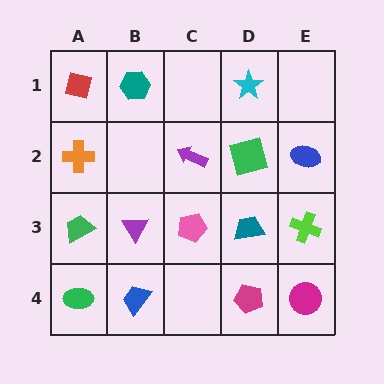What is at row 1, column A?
A red square.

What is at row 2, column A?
An orange cross.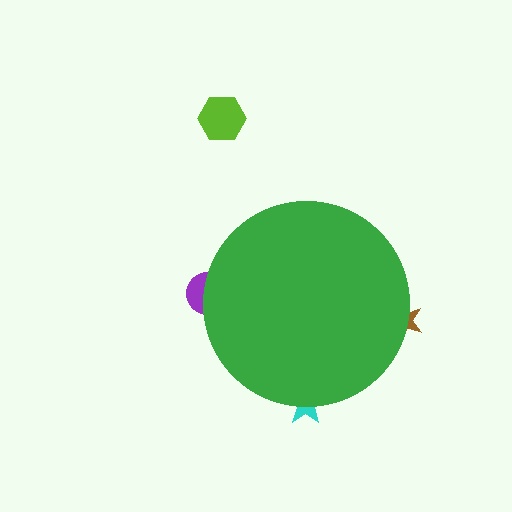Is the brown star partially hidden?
Yes, the brown star is partially hidden behind the green circle.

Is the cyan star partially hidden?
Yes, the cyan star is partially hidden behind the green circle.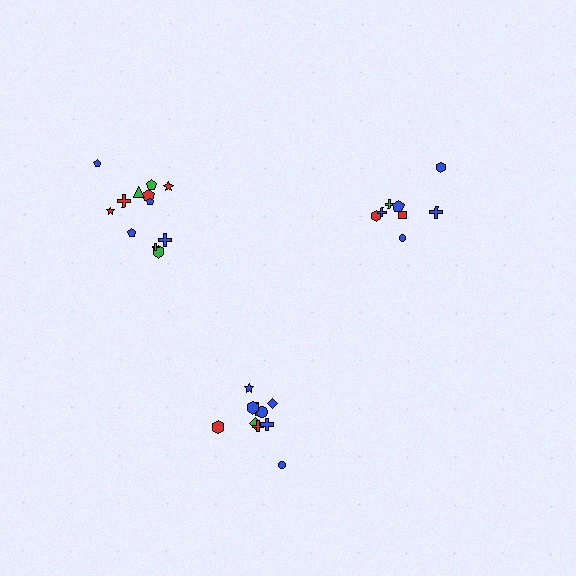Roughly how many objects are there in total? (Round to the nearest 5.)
Roughly 30 objects in total.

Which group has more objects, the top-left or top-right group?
The top-left group.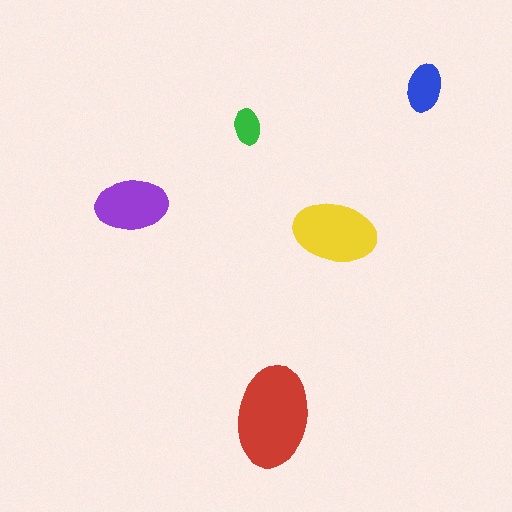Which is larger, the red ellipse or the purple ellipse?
The red one.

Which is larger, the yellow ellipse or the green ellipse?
The yellow one.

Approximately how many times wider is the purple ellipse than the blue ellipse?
About 1.5 times wider.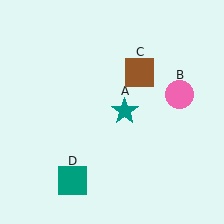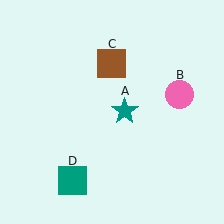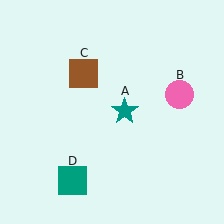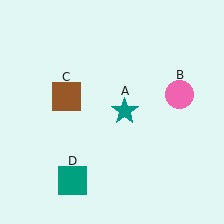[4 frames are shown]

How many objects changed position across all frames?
1 object changed position: brown square (object C).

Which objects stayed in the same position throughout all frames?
Teal star (object A) and pink circle (object B) and teal square (object D) remained stationary.